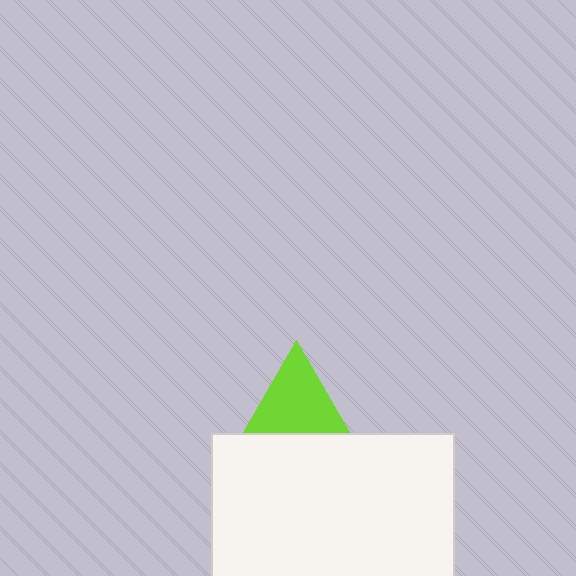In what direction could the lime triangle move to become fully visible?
The lime triangle could move up. That would shift it out from behind the white rectangle entirely.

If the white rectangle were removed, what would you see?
You would see the complete lime triangle.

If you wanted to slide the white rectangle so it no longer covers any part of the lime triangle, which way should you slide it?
Slide it down — that is the most direct way to separate the two shapes.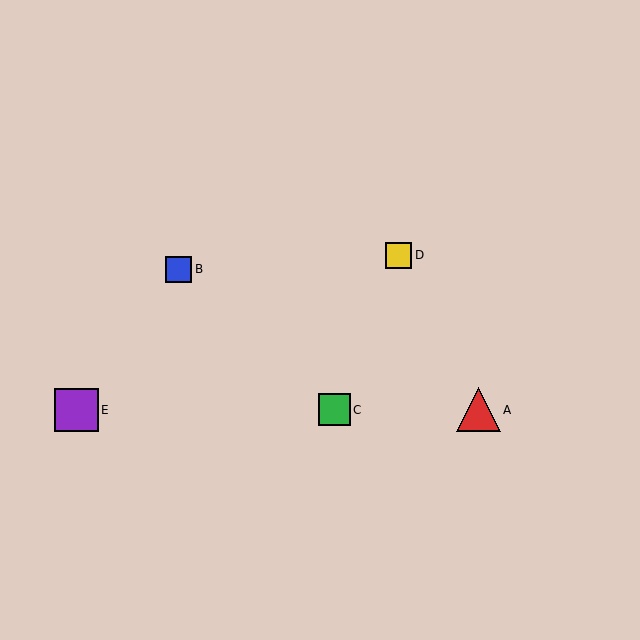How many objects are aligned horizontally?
3 objects (A, C, E) are aligned horizontally.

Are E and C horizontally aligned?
Yes, both are at y≈410.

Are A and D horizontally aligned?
No, A is at y≈410 and D is at y≈255.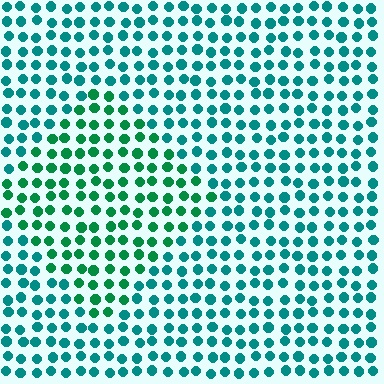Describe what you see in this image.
The image is filled with small teal elements in a uniform arrangement. A diamond-shaped region is visible where the elements are tinted to a slightly different hue, forming a subtle color boundary.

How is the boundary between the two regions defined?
The boundary is defined purely by a slight shift in hue (about 30 degrees). Spacing, size, and orientation are identical on both sides.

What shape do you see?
I see a diamond.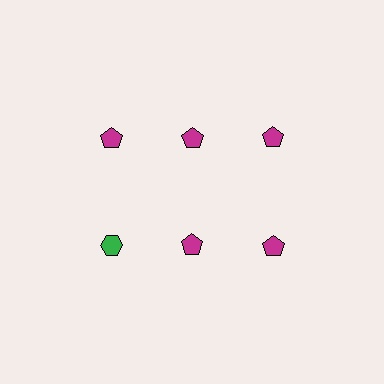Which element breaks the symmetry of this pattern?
The green hexagon in the second row, leftmost column breaks the symmetry. All other shapes are magenta pentagons.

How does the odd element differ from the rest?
It differs in both color (green instead of magenta) and shape (hexagon instead of pentagon).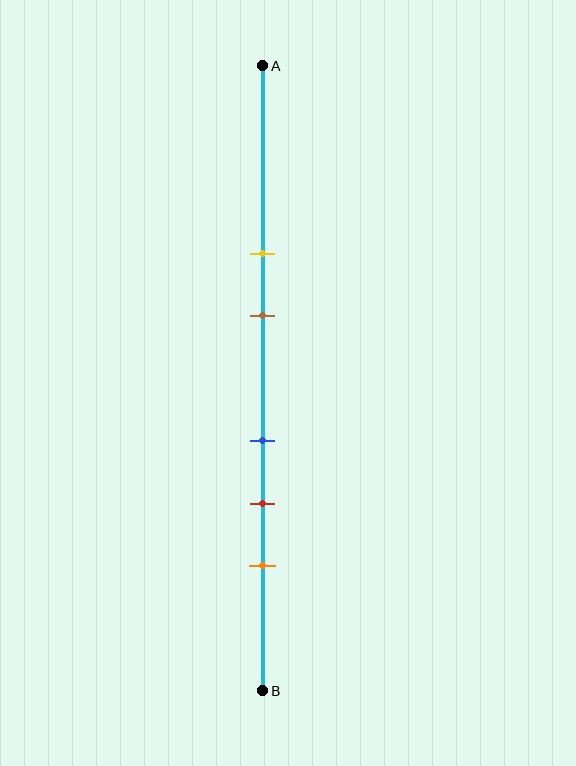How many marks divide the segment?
There are 5 marks dividing the segment.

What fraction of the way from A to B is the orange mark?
The orange mark is approximately 80% (0.8) of the way from A to B.